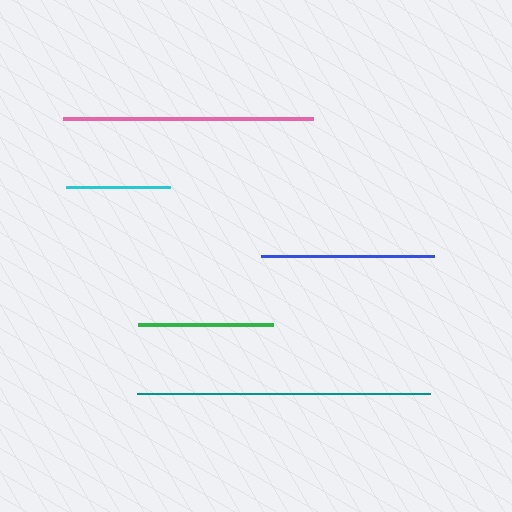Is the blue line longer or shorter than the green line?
The blue line is longer than the green line.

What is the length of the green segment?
The green segment is approximately 136 pixels long.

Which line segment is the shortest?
The cyan line is the shortest at approximately 105 pixels.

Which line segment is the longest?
The teal line is the longest at approximately 293 pixels.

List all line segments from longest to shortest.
From longest to shortest: teal, pink, blue, green, cyan.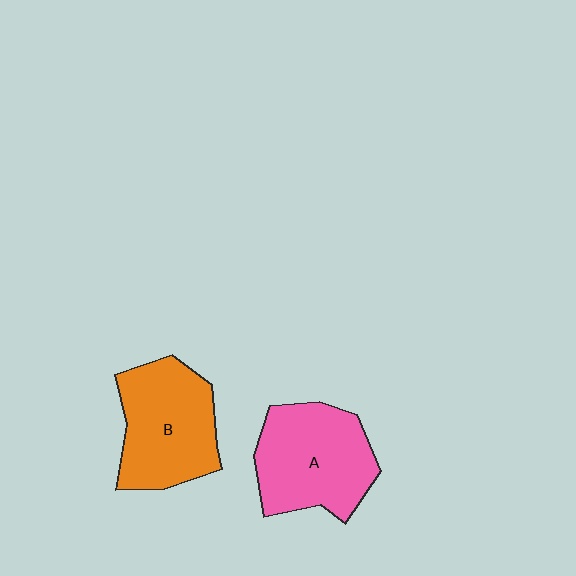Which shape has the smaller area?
Shape B (orange).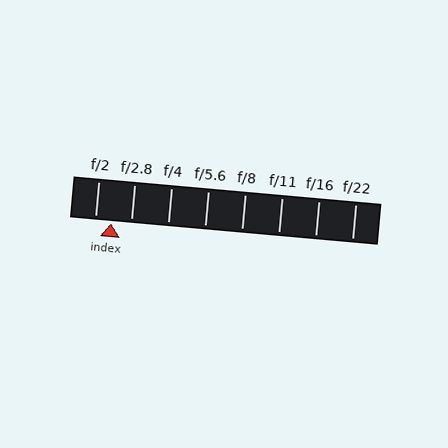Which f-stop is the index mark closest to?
The index mark is closest to f/2.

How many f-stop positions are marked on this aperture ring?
There are 8 f-stop positions marked.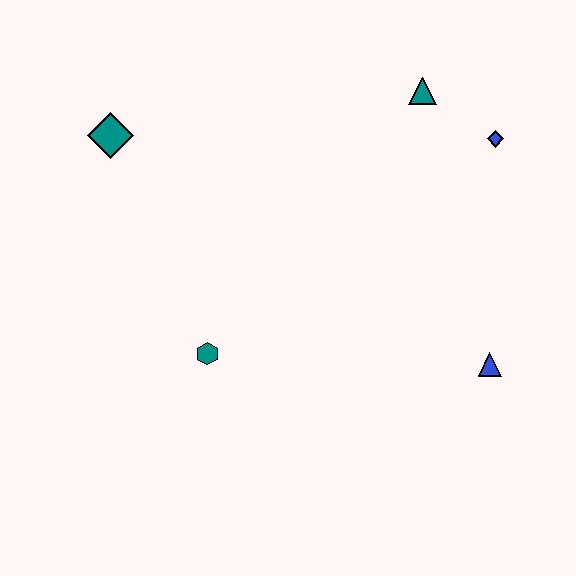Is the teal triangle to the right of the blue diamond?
No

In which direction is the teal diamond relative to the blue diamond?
The teal diamond is to the left of the blue diamond.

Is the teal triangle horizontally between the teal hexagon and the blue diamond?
Yes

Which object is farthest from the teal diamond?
The blue triangle is farthest from the teal diamond.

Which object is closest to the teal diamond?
The teal hexagon is closest to the teal diamond.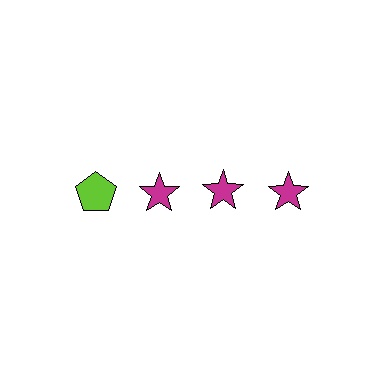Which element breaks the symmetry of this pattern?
The lime pentagon in the top row, leftmost column breaks the symmetry. All other shapes are magenta stars.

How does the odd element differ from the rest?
It differs in both color (lime instead of magenta) and shape (pentagon instead of star).